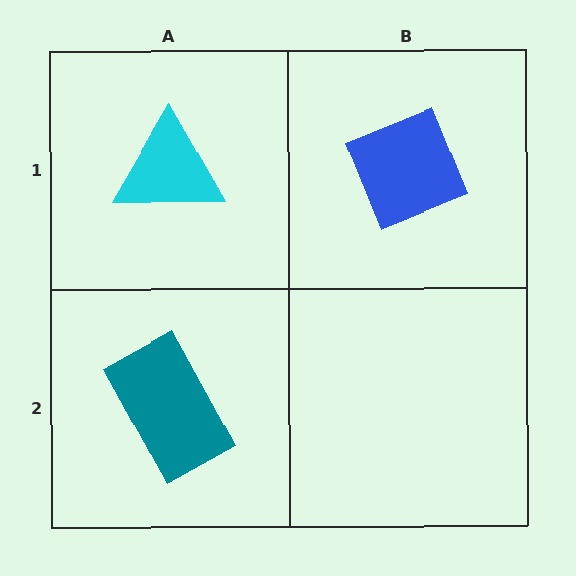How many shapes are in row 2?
1 shape.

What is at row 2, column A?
A teal rectangle.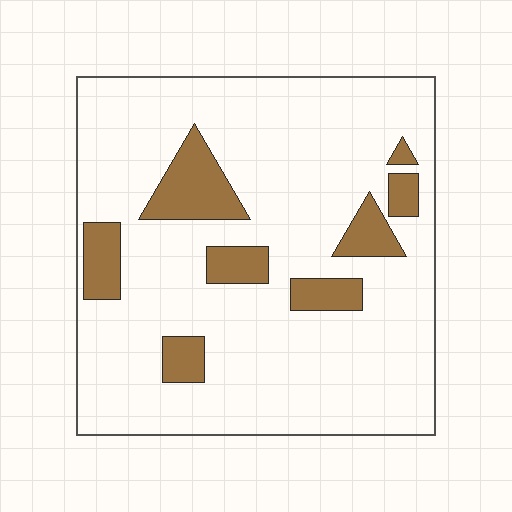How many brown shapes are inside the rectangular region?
8.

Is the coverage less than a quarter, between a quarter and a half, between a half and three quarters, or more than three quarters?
Less than a quarter.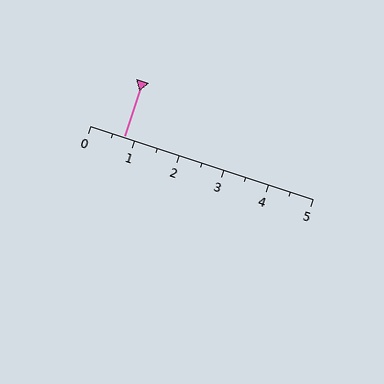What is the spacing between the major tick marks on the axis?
The major ticks are spaced 1 apart.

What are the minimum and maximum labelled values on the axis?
The axis runs from 0 to 5.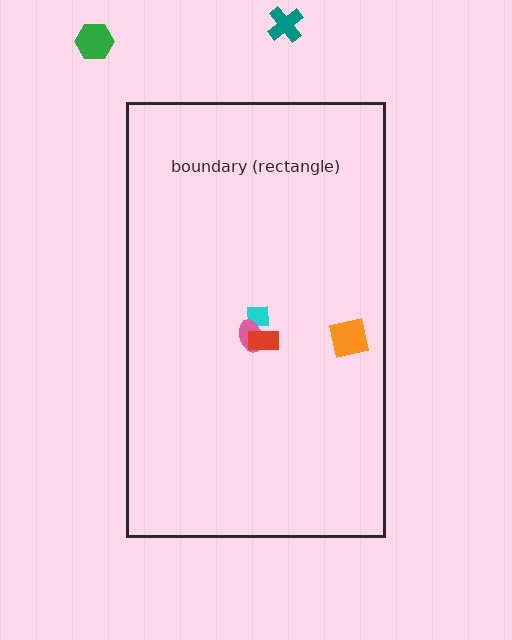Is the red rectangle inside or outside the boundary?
Inside.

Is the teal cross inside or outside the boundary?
Outside.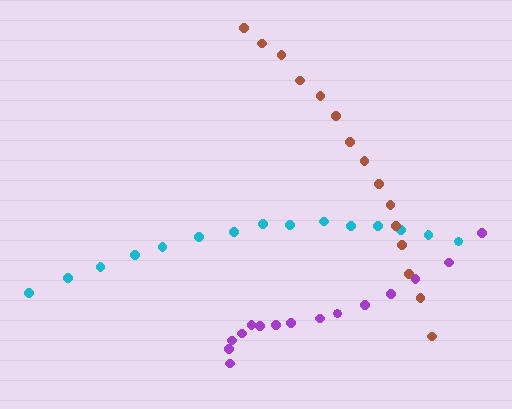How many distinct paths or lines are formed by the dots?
There are 3 distinct paths.